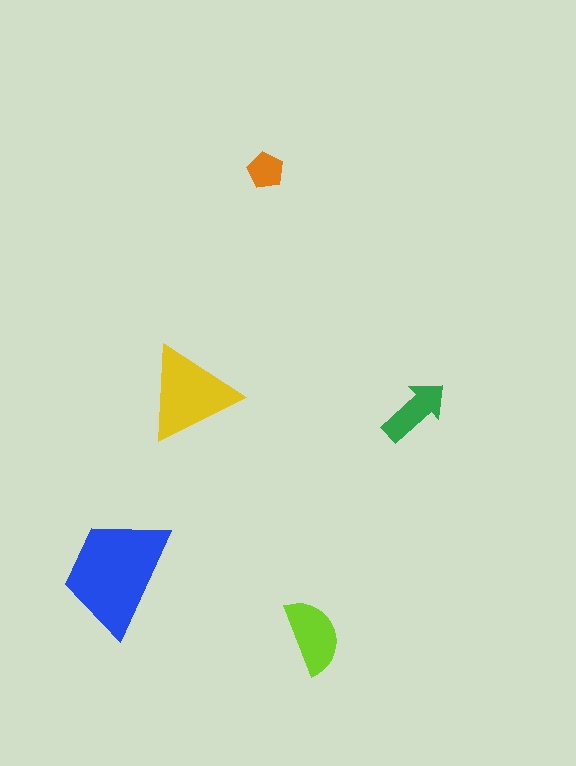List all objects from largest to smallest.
The blue trapezoid, the yellow triangle, the lime semicircle, the green arrow, the orange pentagon.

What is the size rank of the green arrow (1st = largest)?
4th.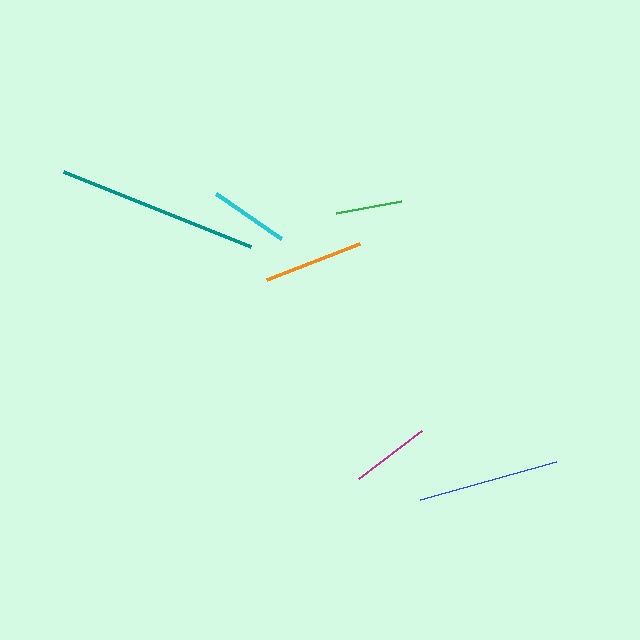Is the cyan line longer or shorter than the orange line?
The orange line is longer than the cyan line.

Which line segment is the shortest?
The green line is the shortest at approximately 66 pixels.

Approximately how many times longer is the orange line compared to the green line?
The orange line is approximately 1.5 times the length of the green line.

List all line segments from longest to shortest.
From longest to shortest: teal, blue, orange, cyan, magenta, green.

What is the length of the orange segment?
The orange segment is approximately 100 pixels long.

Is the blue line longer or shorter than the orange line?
The blue line is longer than the orange line.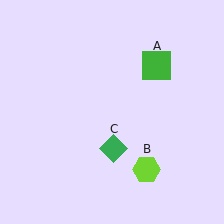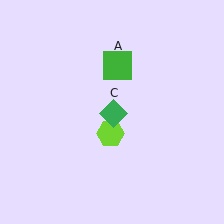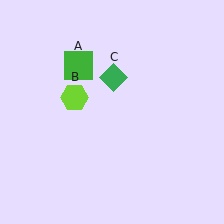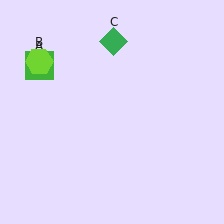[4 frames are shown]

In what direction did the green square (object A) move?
The green square (object A) moved left.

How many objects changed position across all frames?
3 objects changed position: green square (object A), lime hexagon (object B), green diamond (object C).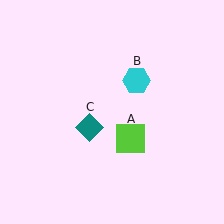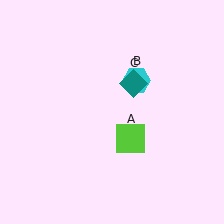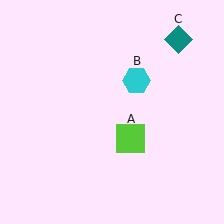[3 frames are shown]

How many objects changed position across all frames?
1 object changed position: teal diamond (object C).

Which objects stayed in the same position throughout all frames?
Lime square (object A) and cyan hexagon (object B) remained stationary.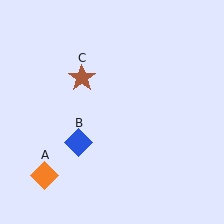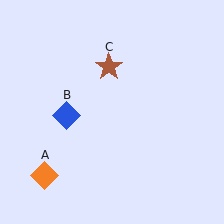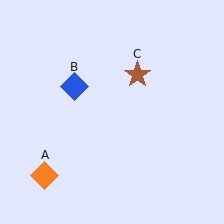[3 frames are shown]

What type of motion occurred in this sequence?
The blue diamond (object B), brown star (object C) rotated clockwise around the center of the scene.